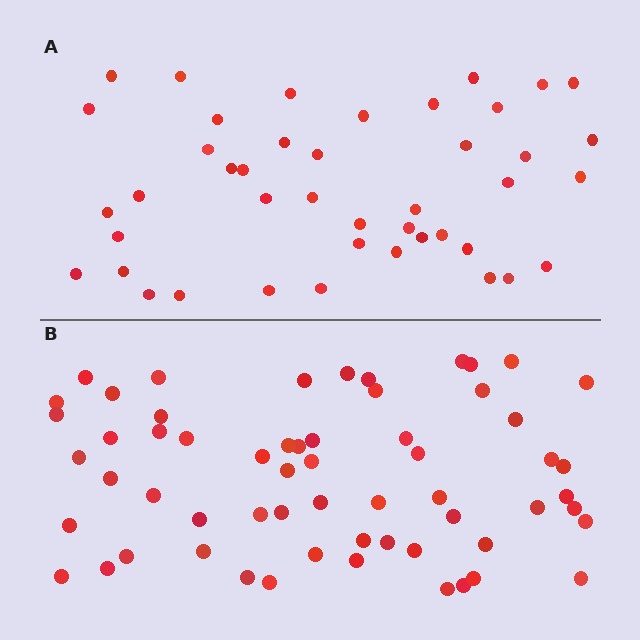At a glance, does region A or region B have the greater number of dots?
Region B (the bottom region) has more dots.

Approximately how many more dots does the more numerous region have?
Region B has approximately 15 more dots than region A.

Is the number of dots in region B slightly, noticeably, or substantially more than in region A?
Region B has noticeably more, but not dramatically so. The ratio is roughly 1.4 to 1.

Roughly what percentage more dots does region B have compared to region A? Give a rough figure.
About 40% more.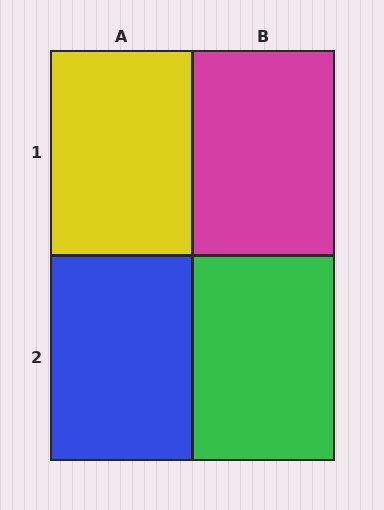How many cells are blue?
1 cell is blue.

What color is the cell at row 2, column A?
Blue.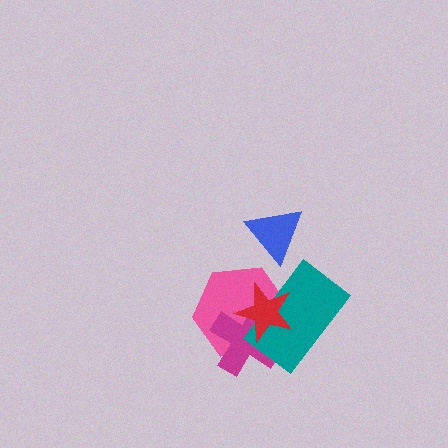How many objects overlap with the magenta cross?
3 objects overlap with the magenta cross.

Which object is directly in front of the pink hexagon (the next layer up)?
The magenta cross is directly in front of the pink hexagon.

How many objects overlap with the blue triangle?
0 objects overlap with the blue triangle.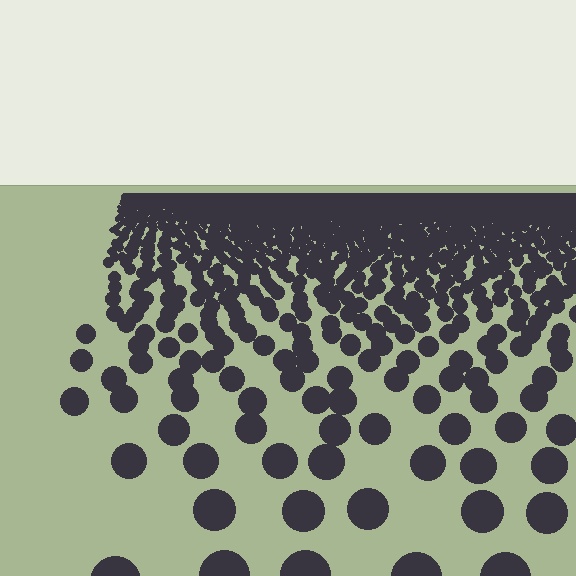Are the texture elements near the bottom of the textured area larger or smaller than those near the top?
Larger. Near the bottom, elements are closer to the viewer and appear at a bigger on-screen size.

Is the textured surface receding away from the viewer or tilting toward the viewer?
The surface is receding away from the viewer. Texture elements get smaller and denser toward the top.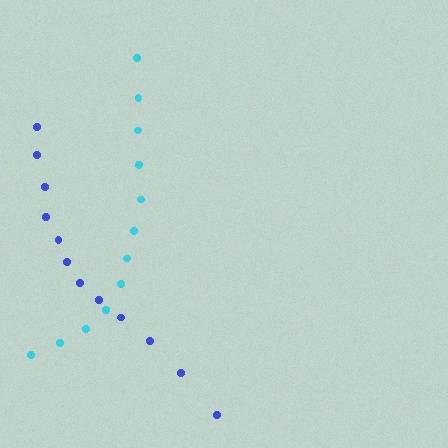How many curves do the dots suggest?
There are 2 distinct paths.